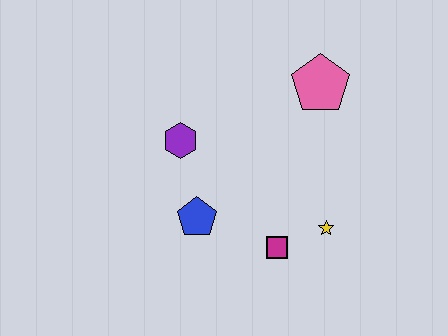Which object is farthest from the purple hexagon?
The yellow star is farthest from the purple hexagon.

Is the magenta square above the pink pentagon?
No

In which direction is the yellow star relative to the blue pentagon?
The yellow star is to the right of the blue pentagon.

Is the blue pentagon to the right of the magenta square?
No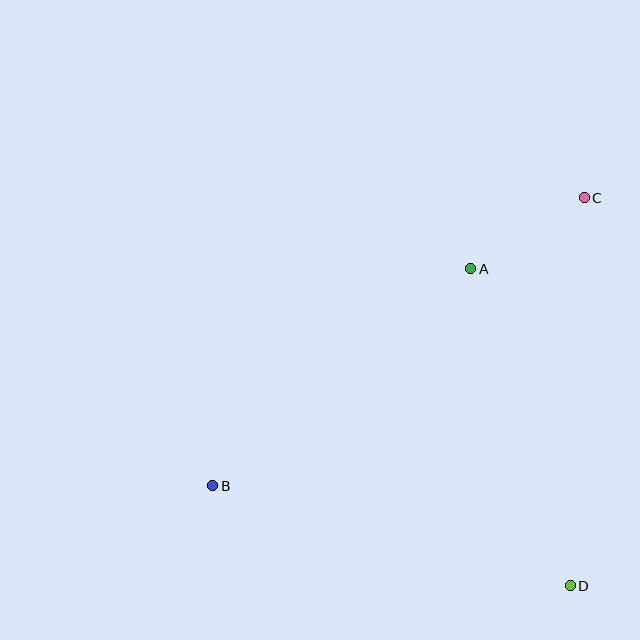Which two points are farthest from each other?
Points B and C are farthest from each other.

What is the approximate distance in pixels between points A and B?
The distance between A and B is approximately 337 pixels.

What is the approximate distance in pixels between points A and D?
The distance between A and D is approximately 332 pixels.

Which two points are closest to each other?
Points A and C are closest to each other.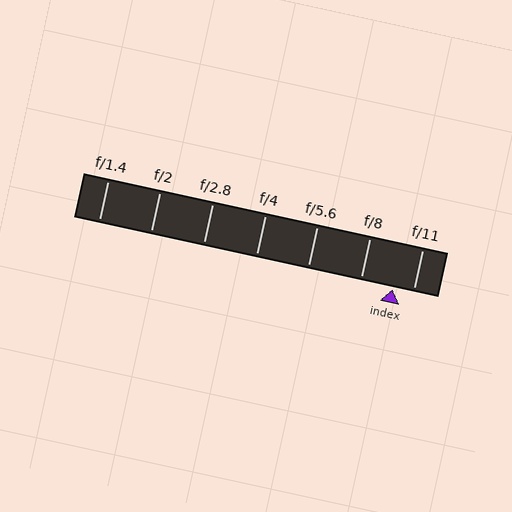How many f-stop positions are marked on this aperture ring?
There are 7 f-stop positions marked.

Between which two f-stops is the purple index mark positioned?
The index mark is between f/8 and f/11.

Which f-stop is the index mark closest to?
The index mark is closest to f/11.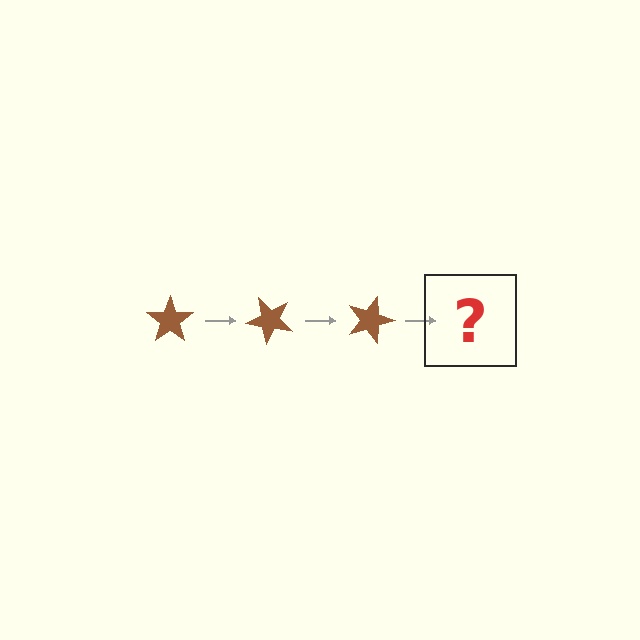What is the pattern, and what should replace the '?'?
The pattern is that the star rotates 45 degrees each step. The '?' should be a brown star rotated 135 degrees.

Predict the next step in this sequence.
The next step is a brown star rotated 135 degrees.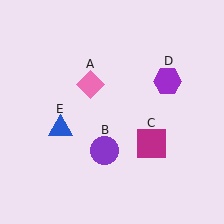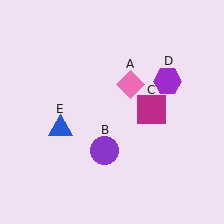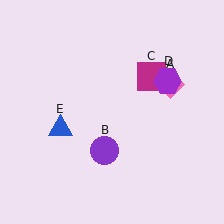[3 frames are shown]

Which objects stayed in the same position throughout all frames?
Purple circle (object B) and purple hexagon (object D) and blue triangle (object E) remained stationary.